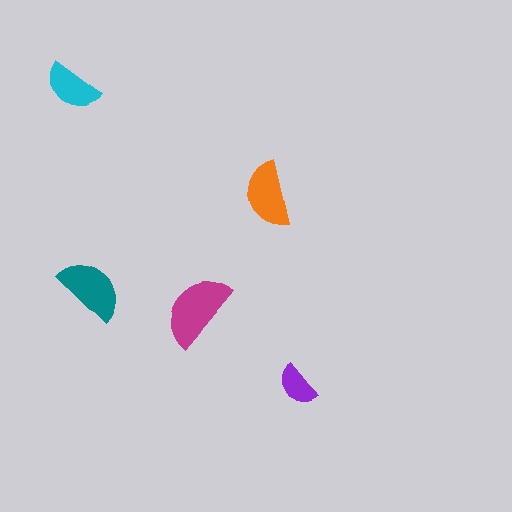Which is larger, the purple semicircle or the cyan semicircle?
The cyan one.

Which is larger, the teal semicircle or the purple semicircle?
The teal one.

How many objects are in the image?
There are 5 objects in the image.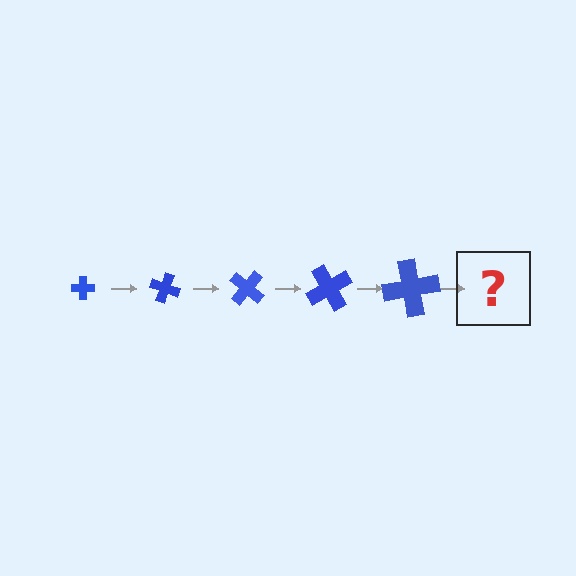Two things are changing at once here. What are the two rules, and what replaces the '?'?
The two rules are that the cross grows larger each step and it rotates 20 degrees each step. The '?' should be a cross, larger than the previous one and rotated 100 degrees from the start.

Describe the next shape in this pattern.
It should be a cross, larger than the previous one and rotated 100 degrees from the start.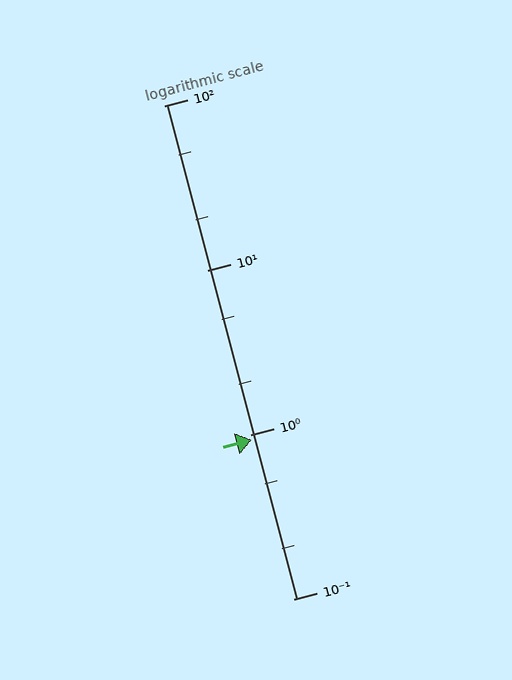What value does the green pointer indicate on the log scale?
The pointer indicates approximately 0.93.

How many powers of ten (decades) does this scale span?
The scale spans 3 decades, from 0.1 to 100.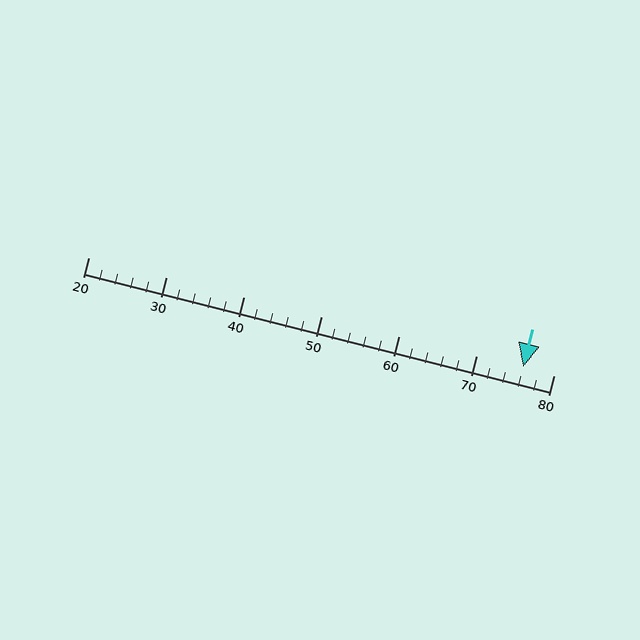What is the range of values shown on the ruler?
The ruler shows values from 20 to 80.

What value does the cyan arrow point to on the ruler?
The cyan arrow points to approximately 76.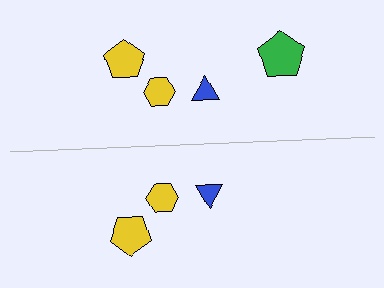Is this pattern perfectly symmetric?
No, the pattern is not perfectly symmetric. A green pentagon is missing from the bottom side.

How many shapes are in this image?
There are 7 shapes in this image.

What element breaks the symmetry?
A green pentagon is missing from the bottom side.